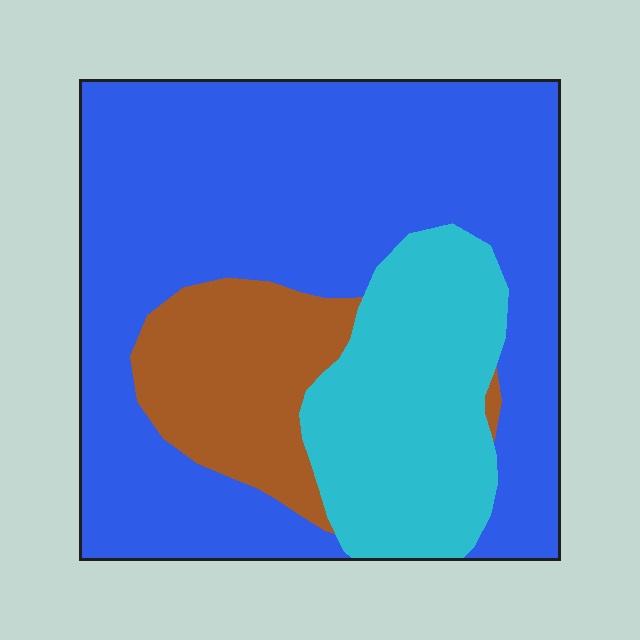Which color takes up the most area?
Blue, at roughly 60%.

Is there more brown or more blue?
Blue.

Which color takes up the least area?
Brown, at roughly 15%.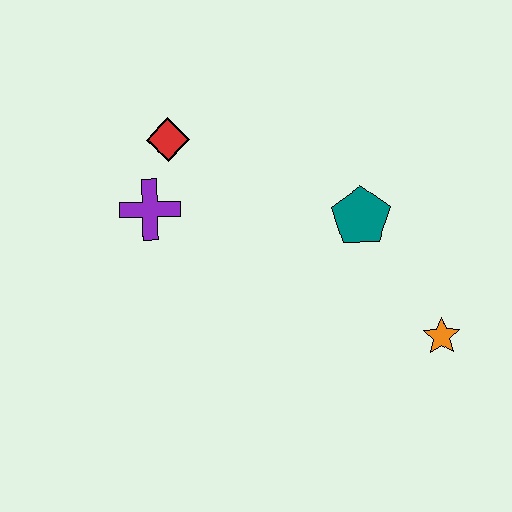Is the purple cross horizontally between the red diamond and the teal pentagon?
No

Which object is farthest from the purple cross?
The orange star is farthest from the purple cross.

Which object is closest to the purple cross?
The red diamond is closest to the purple cross.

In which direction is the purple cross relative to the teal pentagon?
The purple cross is to the left of the teal pentagon.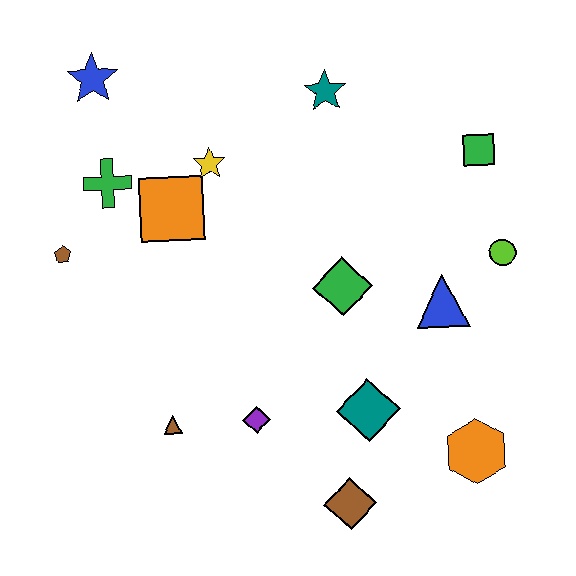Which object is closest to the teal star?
The yellow star is closest to the teal star.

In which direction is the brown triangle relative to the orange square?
The brown triangle is below the orange square.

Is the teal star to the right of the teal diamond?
No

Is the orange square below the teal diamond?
No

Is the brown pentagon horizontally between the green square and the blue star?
No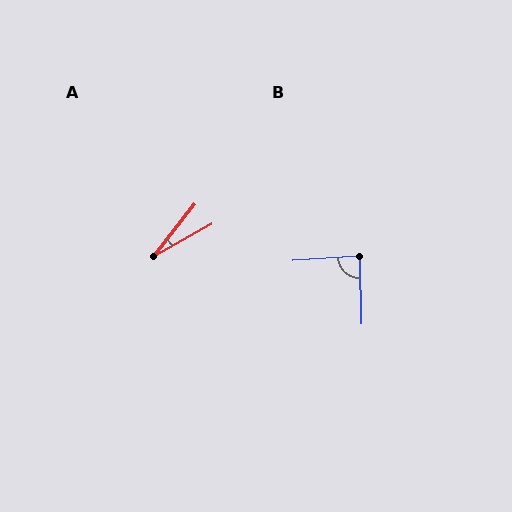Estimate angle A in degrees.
Approximately 23 degrees.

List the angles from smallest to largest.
A (23°), B (88°).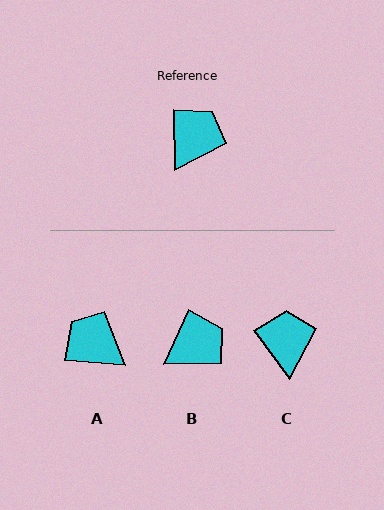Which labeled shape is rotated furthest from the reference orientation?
A, about 84 degrees away.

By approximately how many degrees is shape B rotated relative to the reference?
Approximately 26 degrees clockwise.